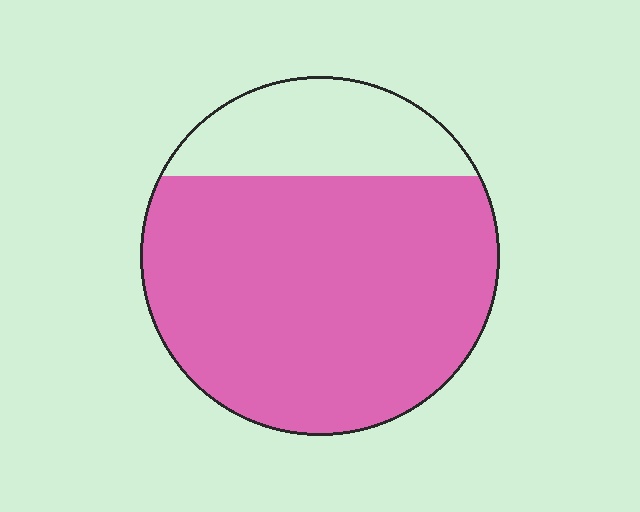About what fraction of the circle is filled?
About three quarters (3/4).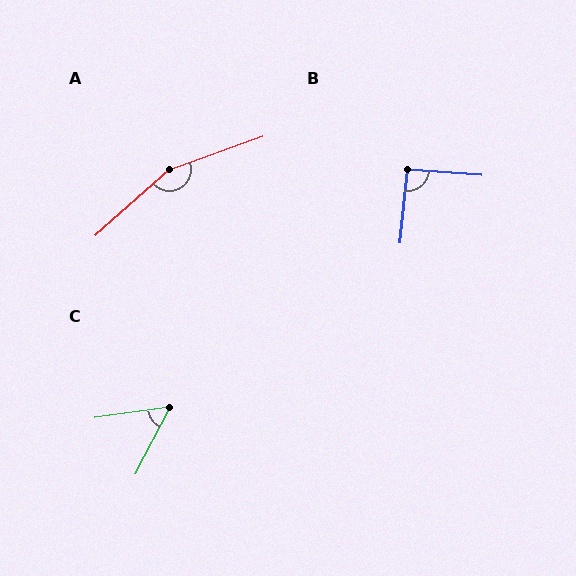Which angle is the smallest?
C, at approximately 55 degrees.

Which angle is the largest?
A, at approximately 158 degrees.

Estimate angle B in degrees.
Approximately 92 degrees.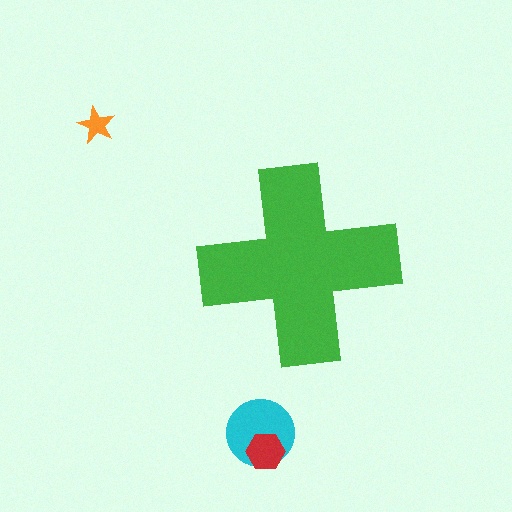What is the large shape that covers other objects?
A green cross.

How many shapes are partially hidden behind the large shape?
0 shapes are partially hidden.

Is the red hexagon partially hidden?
No, the red hexagon is fully visible.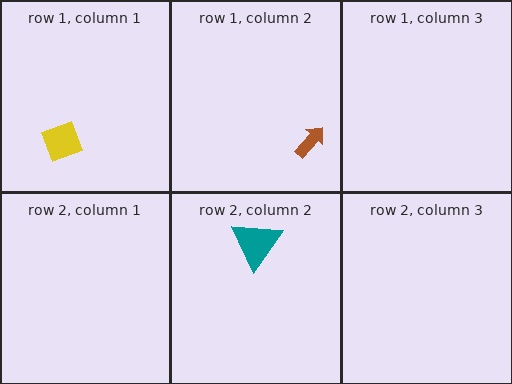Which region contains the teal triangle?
The row 2, column 2 region.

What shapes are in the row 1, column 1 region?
The yellow diamond.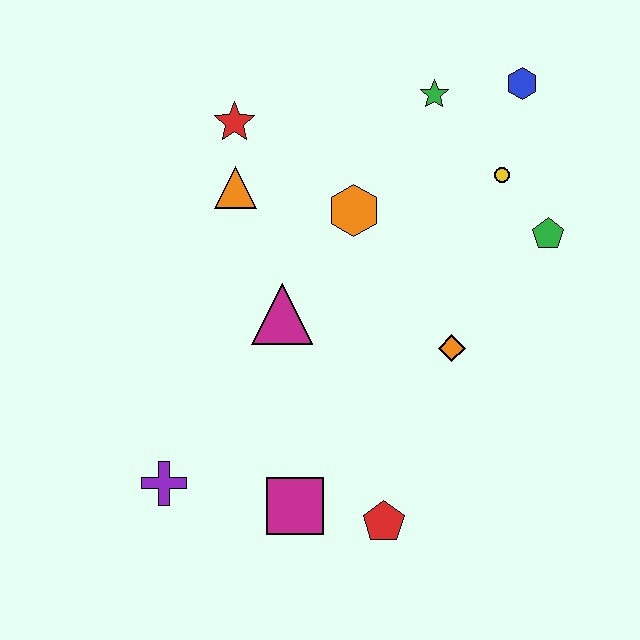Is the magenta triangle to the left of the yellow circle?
Yes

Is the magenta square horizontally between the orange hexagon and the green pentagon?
No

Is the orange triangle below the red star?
Yes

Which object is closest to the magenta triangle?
The orange hexagon is closest to the magenta triangle.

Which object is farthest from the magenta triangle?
The blue hexagon is farthest from the magenta triangle.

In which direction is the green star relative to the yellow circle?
The green star is above the yellow circle.